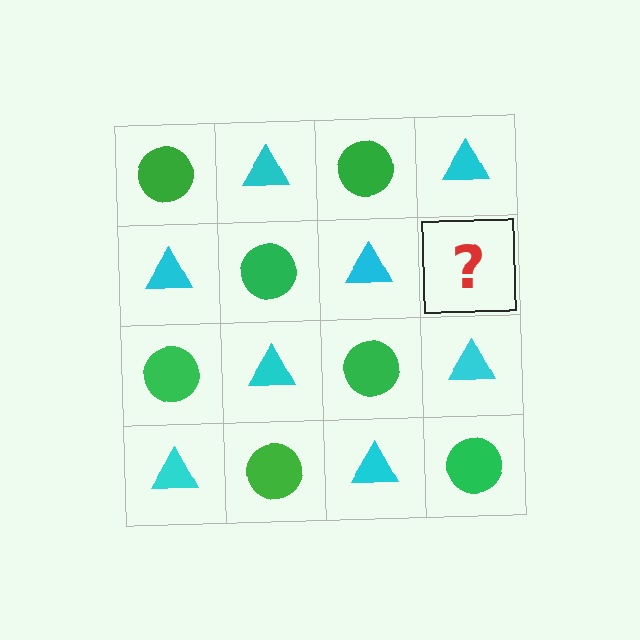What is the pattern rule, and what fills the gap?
The rule is that it alternates green circle and cyan triangle in a checkerboard pattern. The gap should be filled with a green circle.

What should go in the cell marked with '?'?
The missing cell should contain a green circle.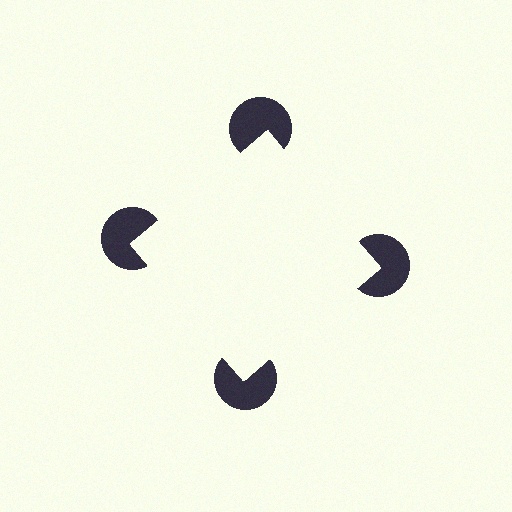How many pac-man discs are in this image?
There are 4 — one at each vertex of the illusory square.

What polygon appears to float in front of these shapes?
An illusory square — its edges are inferred from the aligned wedge cuts in the pac-man discs, not physically drawn.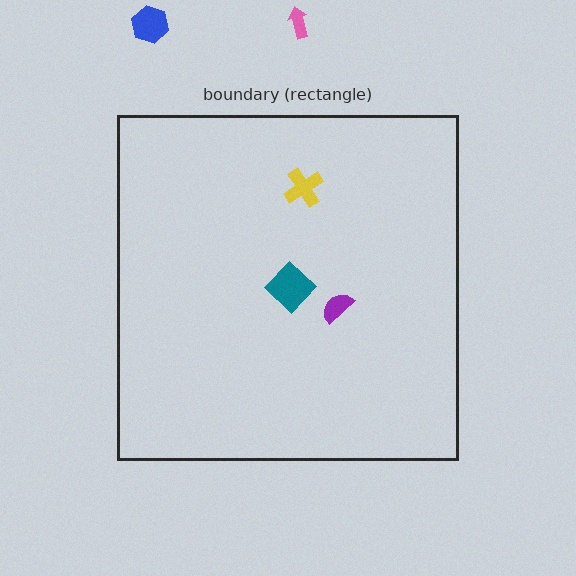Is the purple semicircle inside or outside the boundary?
Inside.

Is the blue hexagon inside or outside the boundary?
Outside.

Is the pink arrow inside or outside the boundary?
Outside.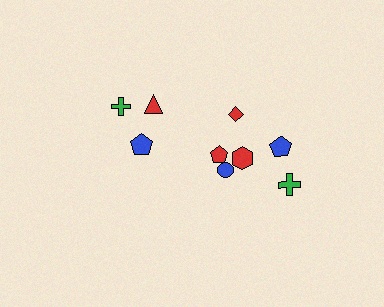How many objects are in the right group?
There are 6 objects.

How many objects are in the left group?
There are 3 objects.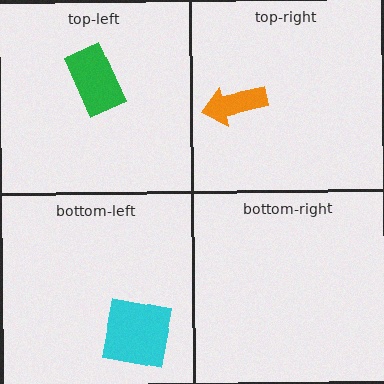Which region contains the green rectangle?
The top-left region.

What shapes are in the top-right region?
The orange arrow.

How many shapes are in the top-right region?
1.